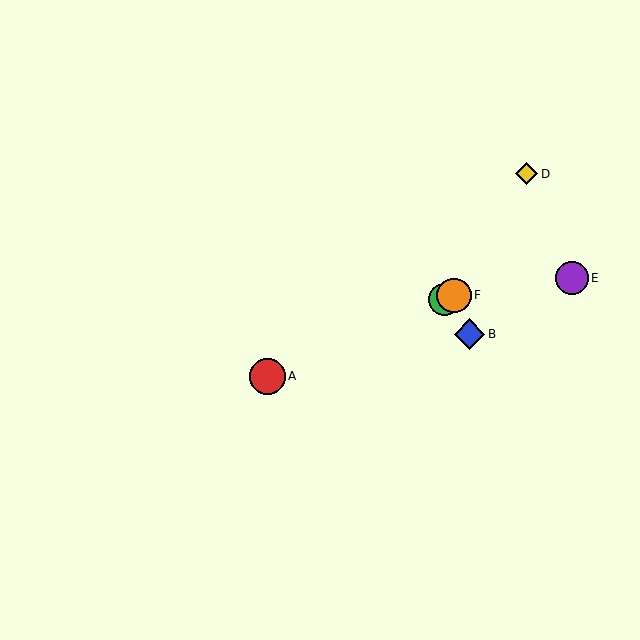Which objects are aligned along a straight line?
Objects A, C, F are aligned along a straight line.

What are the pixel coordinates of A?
Object A is at (268, 376).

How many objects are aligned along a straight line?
3 objects (A, C, F) are aligned along a straight line.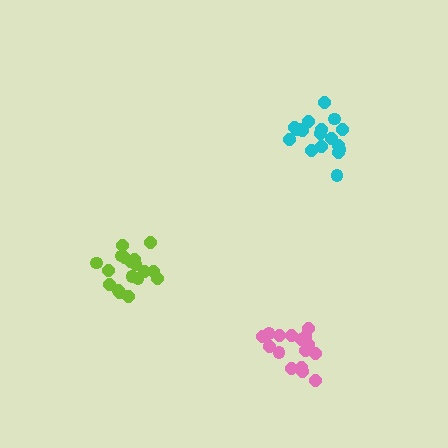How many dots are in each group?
Group 1: 18 dots, Group 2: 18 dots, Group 3: 16 dots (52 total).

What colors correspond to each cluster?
The clusters are colored: lime, cyan, pink.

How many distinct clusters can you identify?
There are 3 distinct clusters.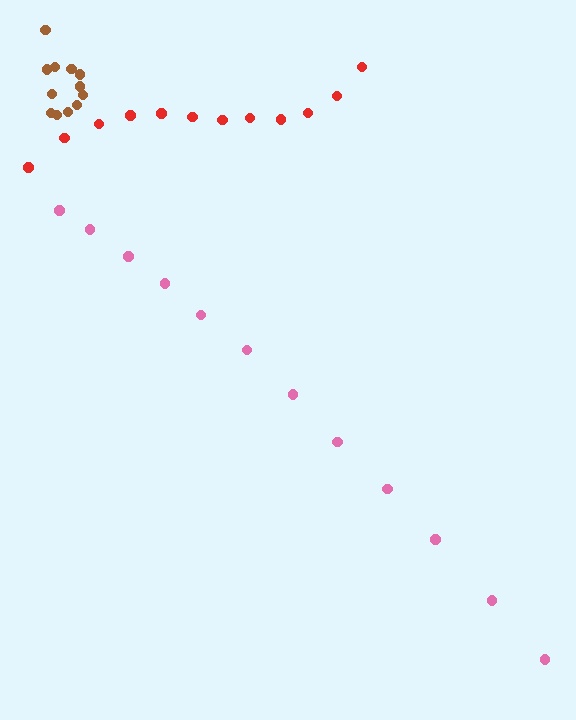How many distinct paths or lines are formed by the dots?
There are 3 distinct paths.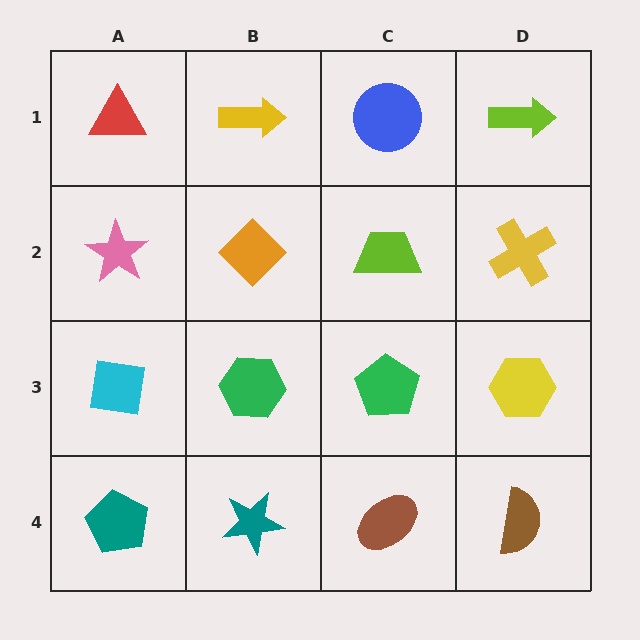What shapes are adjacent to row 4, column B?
A green hexagon (row 3, column B), a teal pentagon (row 4, column A), a brown ellipse (row 4, column C).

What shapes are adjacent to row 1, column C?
A lime trapezoid (row 2, column C), a yellow arrow (row 1, column B), a lime arrow (row 1, column D).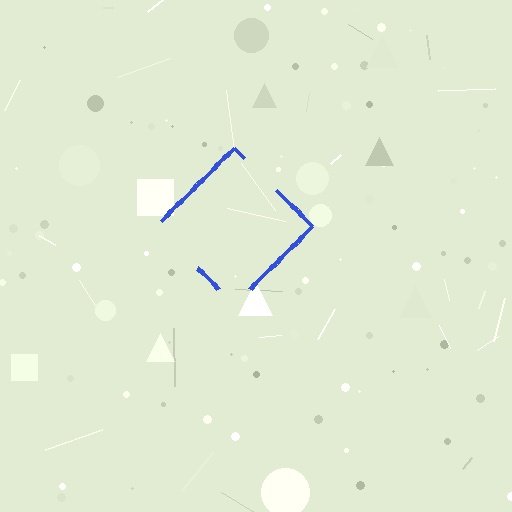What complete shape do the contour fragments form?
The contour fragments form a diamond.